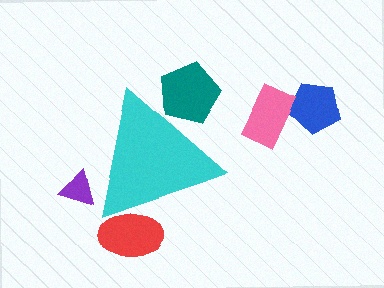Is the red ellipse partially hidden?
Yes, the red ellipse is partially hidden behind the cyan triangle.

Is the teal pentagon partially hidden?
Yes, the teal pentagon is partially hidden behind the cyan triangle.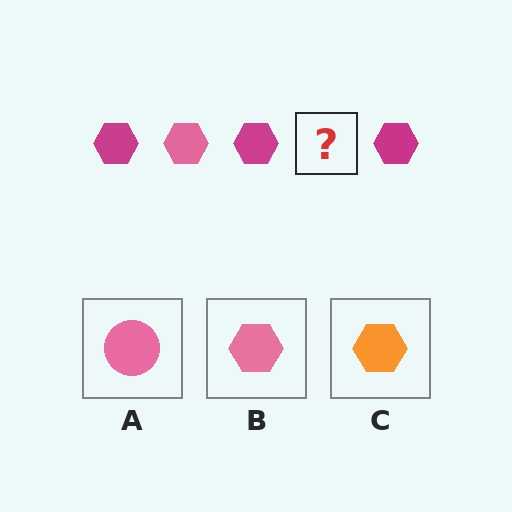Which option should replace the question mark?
Option B.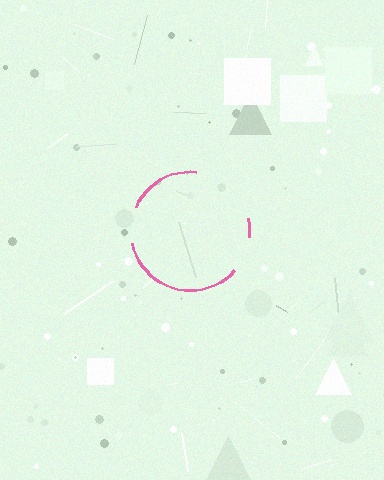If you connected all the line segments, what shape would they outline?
They would outline a circle.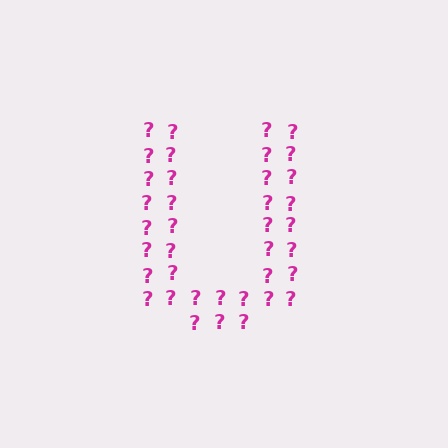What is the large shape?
The large shape is the letter U.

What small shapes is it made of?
It is made of small question marks.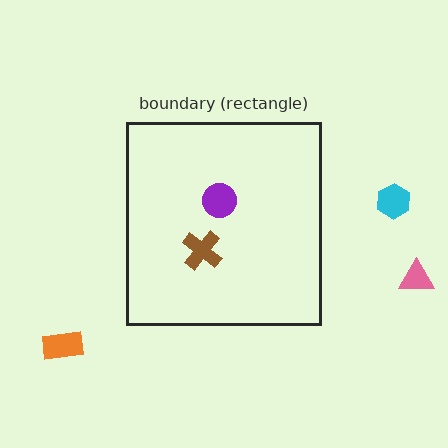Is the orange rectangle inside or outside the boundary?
Outside.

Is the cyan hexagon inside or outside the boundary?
Outside.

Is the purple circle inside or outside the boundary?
Inside.